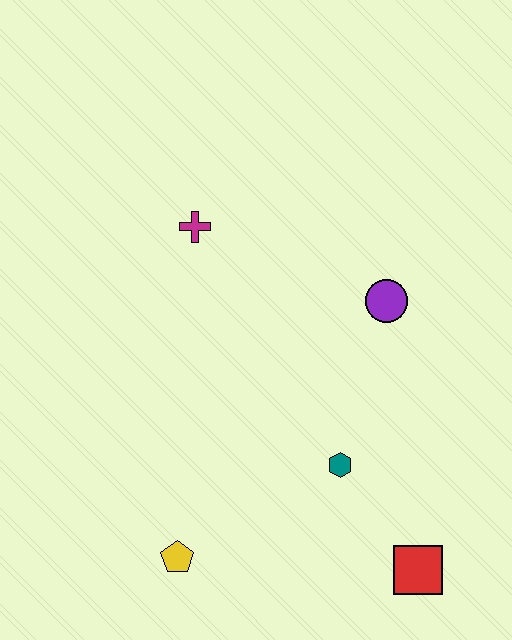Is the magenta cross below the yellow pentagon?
No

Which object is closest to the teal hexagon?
The red square is closest to the teal hexagon.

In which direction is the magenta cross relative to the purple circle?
The magenta cross is to the left of the purple circle.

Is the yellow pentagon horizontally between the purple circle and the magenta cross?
No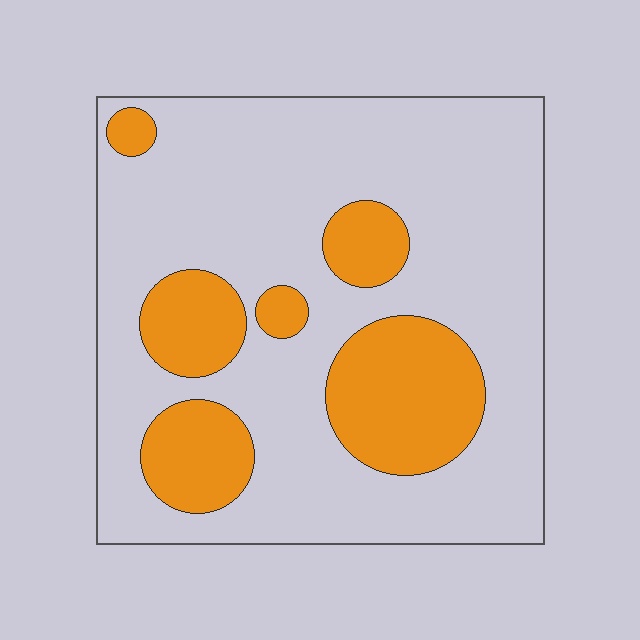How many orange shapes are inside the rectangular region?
6.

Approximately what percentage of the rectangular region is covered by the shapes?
Approximately 25%.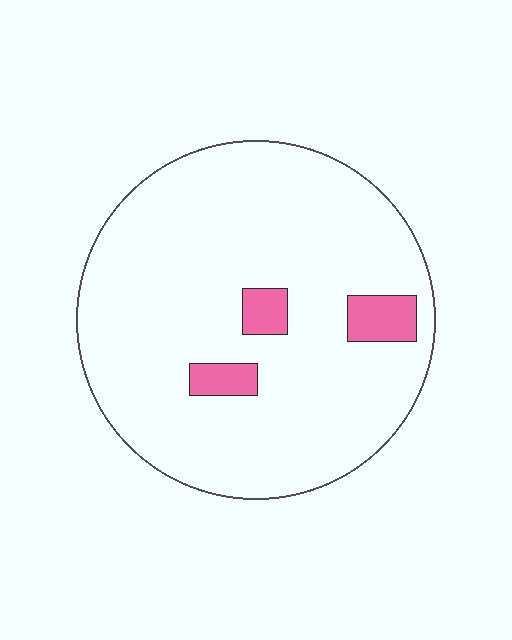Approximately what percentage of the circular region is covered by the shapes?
Approximately 10%.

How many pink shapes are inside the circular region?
3.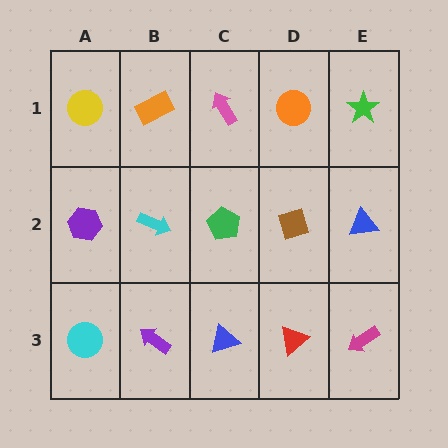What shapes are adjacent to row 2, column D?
An orange circle (row 1, column D), a red triangle (row 3, column D), a green pentagon (row 2, column C), a blue triangle (row 2, column E).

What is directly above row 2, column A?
A yellow circle.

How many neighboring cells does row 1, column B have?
3.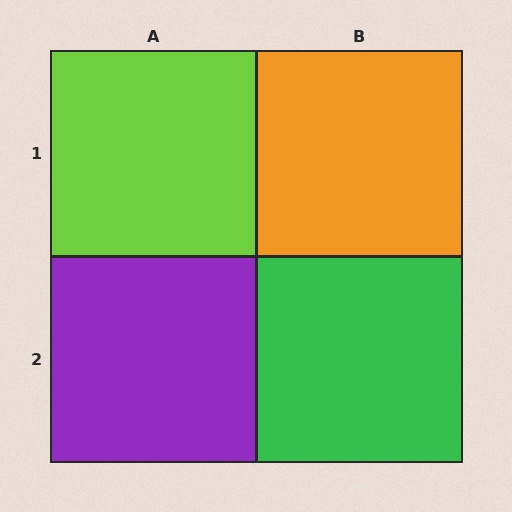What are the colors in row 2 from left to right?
Purple, green.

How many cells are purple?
1 cell is purple.